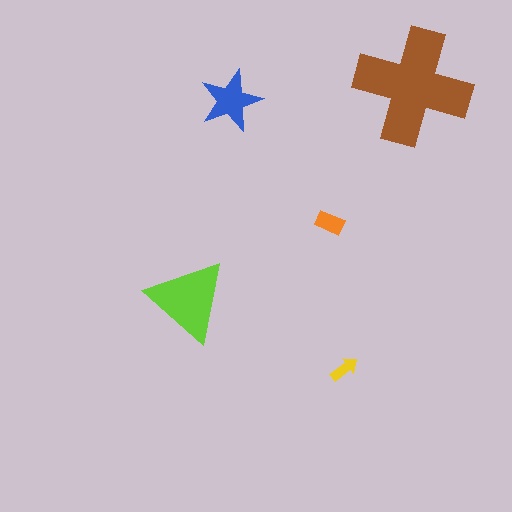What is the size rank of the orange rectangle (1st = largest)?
4th.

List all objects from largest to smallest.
The brown cross, the lime triangle, the blue star, the orange rectangle, the yellow arrow.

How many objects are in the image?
There are 5 objects in the image.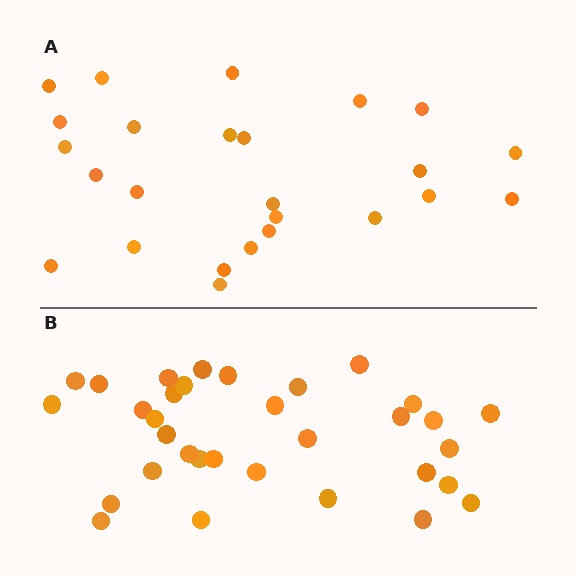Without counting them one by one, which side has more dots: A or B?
Region B (the bottom region) has more dots.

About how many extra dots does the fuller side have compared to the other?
Region B has roughly 8 or so more dots than region A.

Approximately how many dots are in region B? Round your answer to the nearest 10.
About 30 dots. (The exact count is 33, which rounds to 30.)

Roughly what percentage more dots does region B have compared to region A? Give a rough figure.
About 30% more.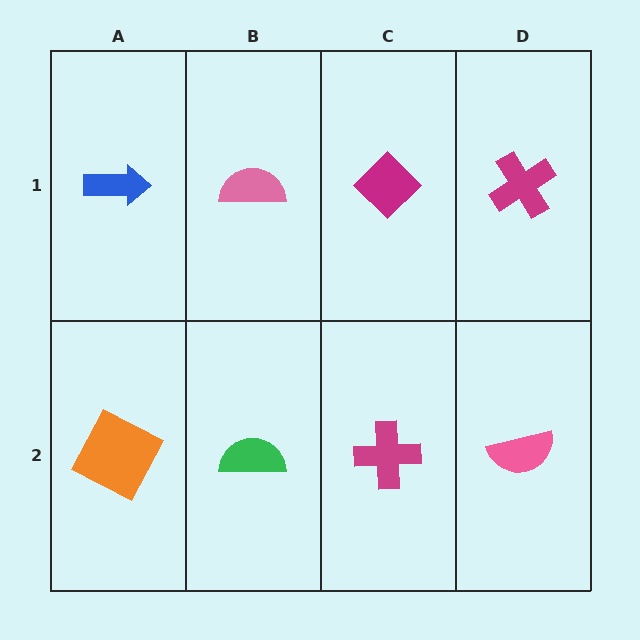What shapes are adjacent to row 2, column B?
A pink semicircle (row 1, column B), an orange square (row 2, column A), a magenta cross (row 2, column C).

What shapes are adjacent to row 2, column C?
A magenta diamond (row 1, column C), a green semicircle (row 2, column B), a pink semicircle (row 2, column D).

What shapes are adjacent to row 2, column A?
A blue arrow (row 1, column A), a green semicircle (row 2, column B).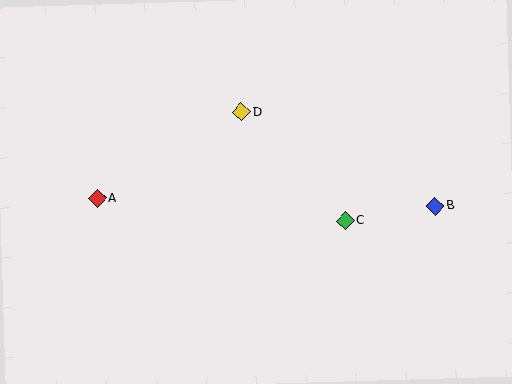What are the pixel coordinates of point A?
Point A is at (98, 199).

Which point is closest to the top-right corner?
Point B is closest to the top-right corner.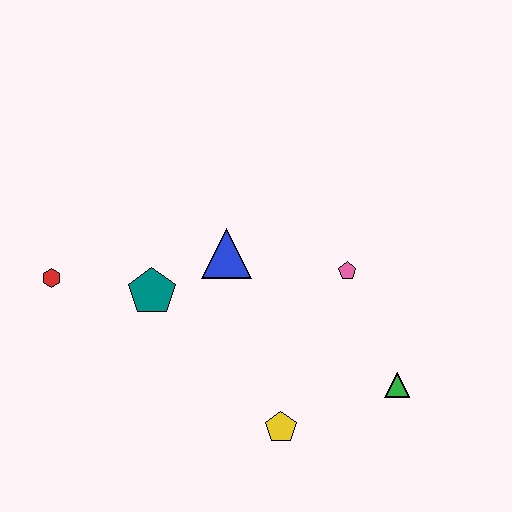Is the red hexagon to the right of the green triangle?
No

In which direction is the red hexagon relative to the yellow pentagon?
The red hexagon is to the left of the yellow pentagon.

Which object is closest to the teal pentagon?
The blue triangle is closest to the teal pentagon.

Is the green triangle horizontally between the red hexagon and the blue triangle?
No